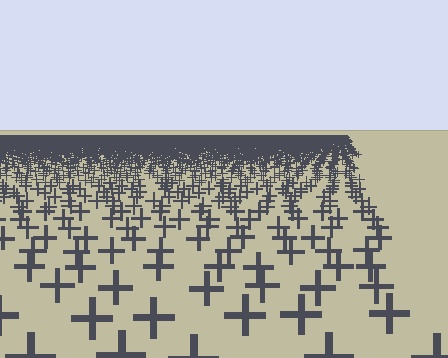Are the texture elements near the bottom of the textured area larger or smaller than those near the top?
Larger. Near the bottom, elements are closer to the viewer and appear at a bigger on-screen size.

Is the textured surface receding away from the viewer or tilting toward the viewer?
The surface is receding away from the viewer. Texture elements get smaller and denser toward the top.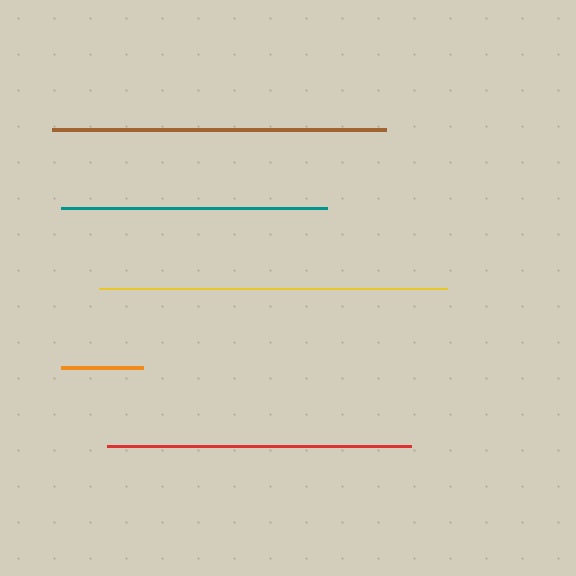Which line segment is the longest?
The yellow line is the longest at approximately 349 pixels.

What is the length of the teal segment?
The teal segment is approximately 266 pixels long.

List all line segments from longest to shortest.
From longest to shortest: yellow, brown, red, teal, orange.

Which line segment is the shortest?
The orange line is the shortest at approximately 82 pixels.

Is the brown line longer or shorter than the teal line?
The brown line is longer than the teal line.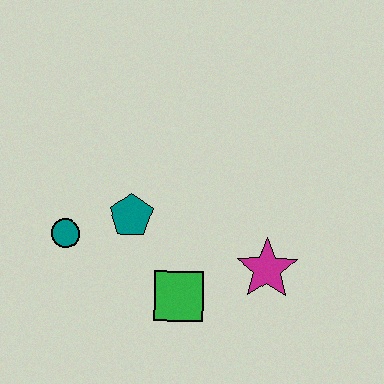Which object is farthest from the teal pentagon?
The magenta star is farthest from the teal pentagon.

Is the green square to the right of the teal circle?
Yes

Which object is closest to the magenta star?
The green square is closest to the magenta star.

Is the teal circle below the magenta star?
No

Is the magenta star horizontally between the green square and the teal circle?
No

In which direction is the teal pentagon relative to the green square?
The teal pentagon is above the green square.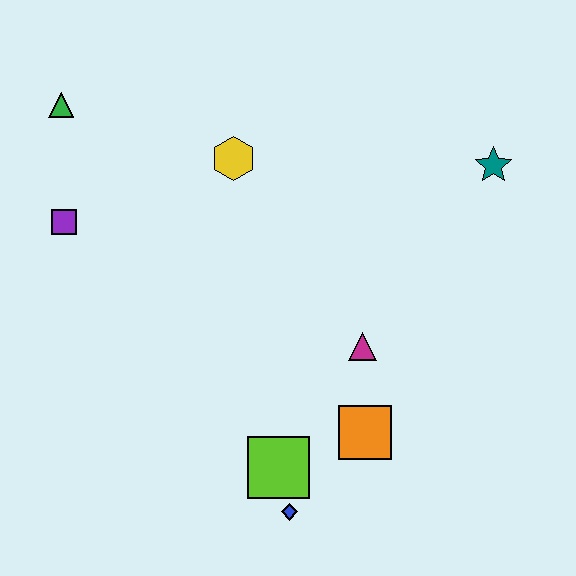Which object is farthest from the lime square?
The green triangle is farthest from the lime square.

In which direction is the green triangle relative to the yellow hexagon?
The green triangle is to the left of the yellow hexagon.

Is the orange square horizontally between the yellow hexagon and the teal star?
Yes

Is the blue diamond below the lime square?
Yes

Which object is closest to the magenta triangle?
The orange square is closest to the magenta triangle.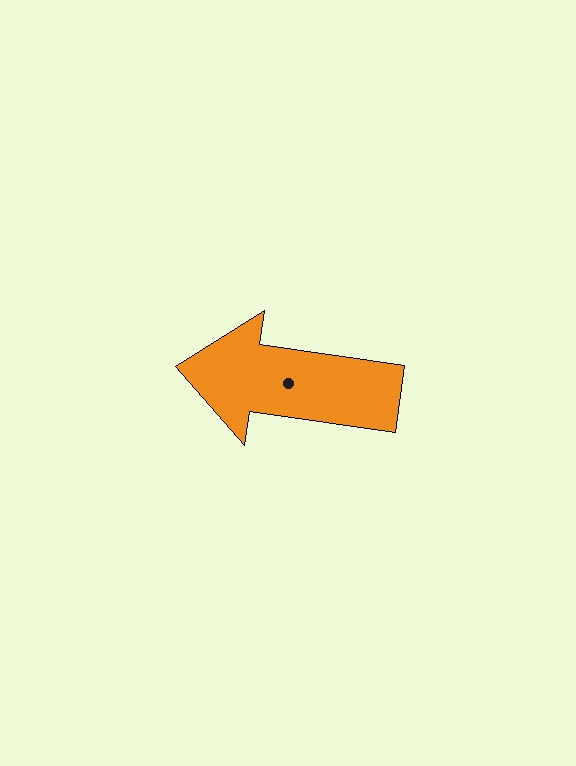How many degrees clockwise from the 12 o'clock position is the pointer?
Approximately 278 degrees.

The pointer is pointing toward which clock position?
Roughly 9 o'clock.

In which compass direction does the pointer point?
West.